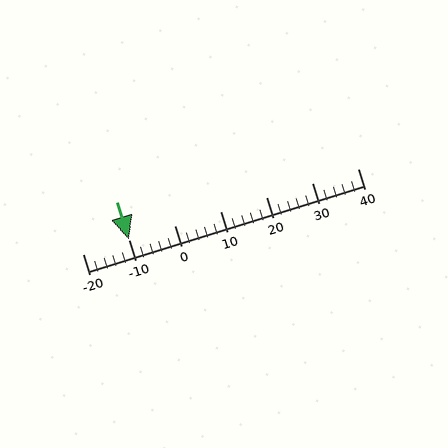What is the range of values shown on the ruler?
The ruler shows values from -20 to 40.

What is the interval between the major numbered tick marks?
The major tick marks are spaced 10 units apart.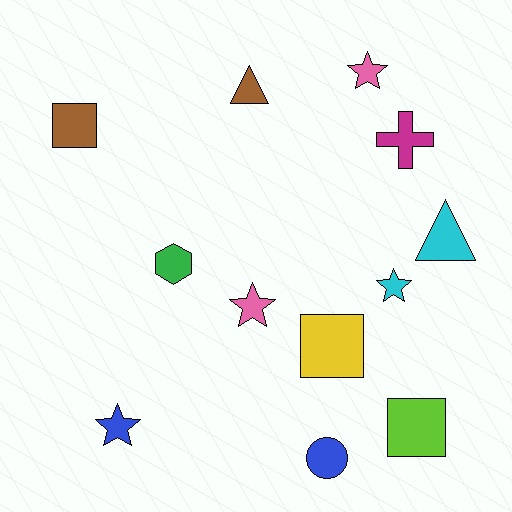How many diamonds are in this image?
There are no diamonds.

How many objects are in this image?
There are 12 objects.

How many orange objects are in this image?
There are no orange objects.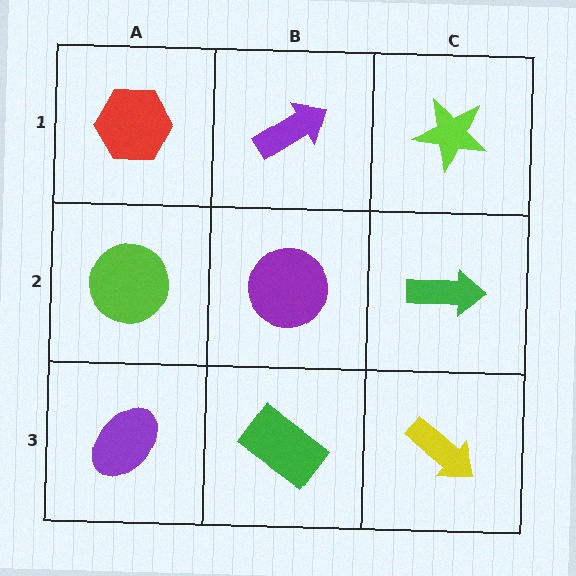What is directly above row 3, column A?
A lime circle.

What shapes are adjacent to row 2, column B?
A purple arrow (row 1, column B), a green rectangle (row 3, column B), a lime circle (row 2, column A), a green arrow (row 2, column C).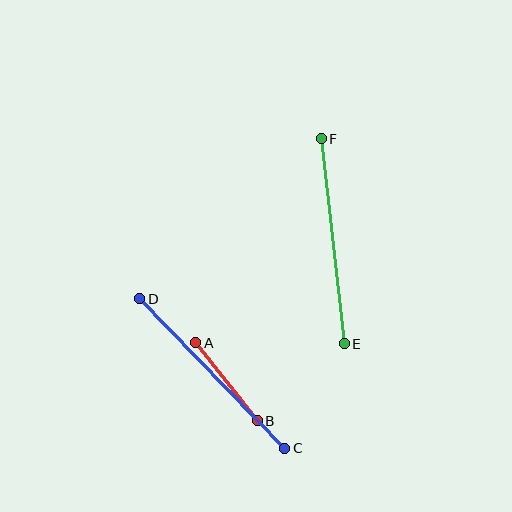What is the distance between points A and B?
The distance is approximately 99 pixels.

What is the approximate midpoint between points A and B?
The midpoint is at approximately (226, 382) pixels.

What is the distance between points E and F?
The distance is approximately 206 pixels.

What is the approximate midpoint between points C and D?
The midpoint is at approximately (212, 373) pixels.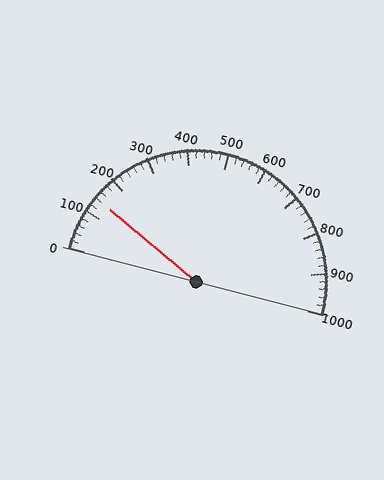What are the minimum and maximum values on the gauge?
The gauge ranges from 0 to 1000.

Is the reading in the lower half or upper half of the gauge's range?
The reading is in the lower half of the range (0 to 1000).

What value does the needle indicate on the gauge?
The needle indicates approximately 140.